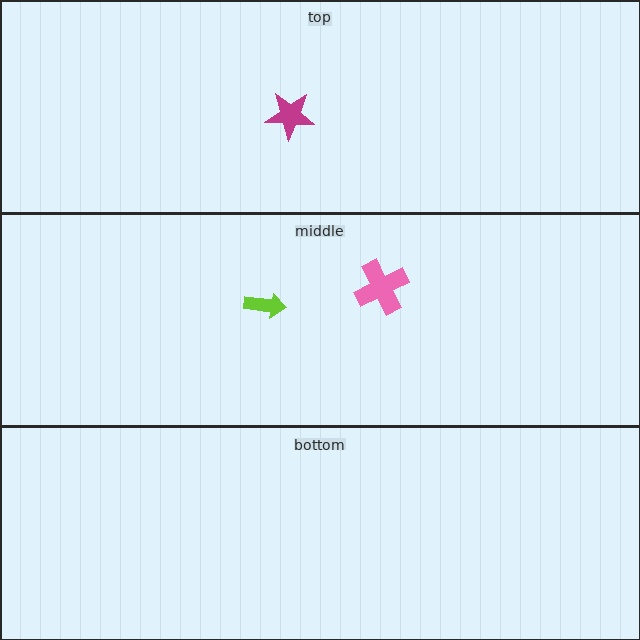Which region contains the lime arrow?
The middle region.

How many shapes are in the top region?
1.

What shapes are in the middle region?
The lime arrow, the pink cross.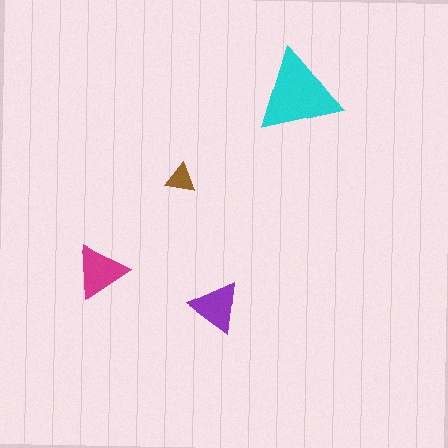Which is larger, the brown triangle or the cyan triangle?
The cyan one.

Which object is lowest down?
The purple triangle is bottommost.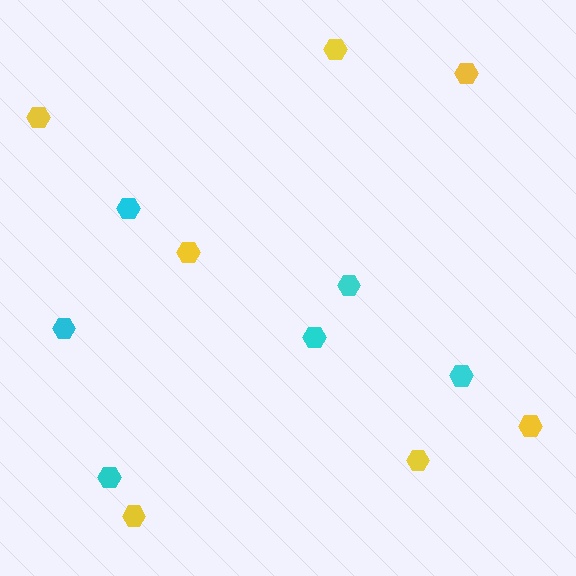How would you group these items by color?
There are 2 groups: one group of cyan hexagons (6) and one group of yellow hexagons (7).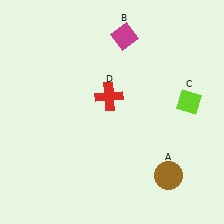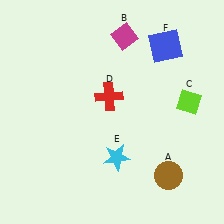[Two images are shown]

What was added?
A cyan star (E), a blue square (F) were added in Image 2.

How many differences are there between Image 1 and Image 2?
There are 2 differences between the two images.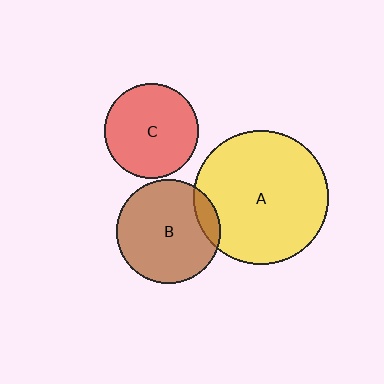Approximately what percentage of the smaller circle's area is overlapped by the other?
Approximately 10%.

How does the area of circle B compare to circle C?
Approximately 1.2 times.